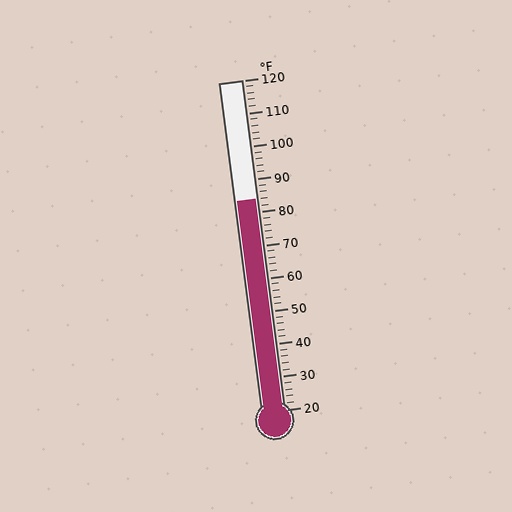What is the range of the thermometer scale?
The thermometer scale ranges from 20°F to 120°F.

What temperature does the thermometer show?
The thermometer shows approximately 84°F.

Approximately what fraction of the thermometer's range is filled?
The thermometer is filled to approximately 65% of its range.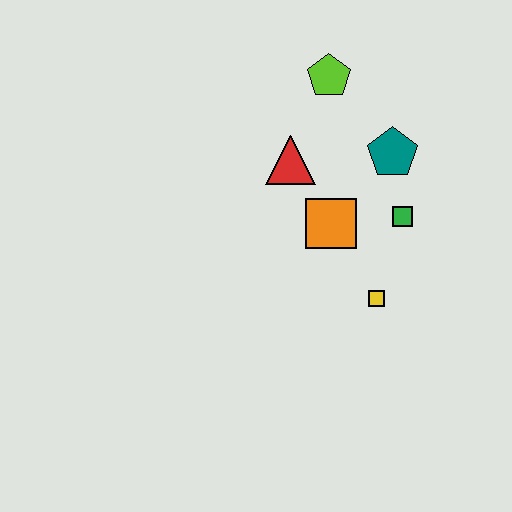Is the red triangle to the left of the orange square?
Yes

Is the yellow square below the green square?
Yes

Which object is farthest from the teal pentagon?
The yellow square is farthest from the teal pentagon.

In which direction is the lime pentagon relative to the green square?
The lime pentagon is above the green square.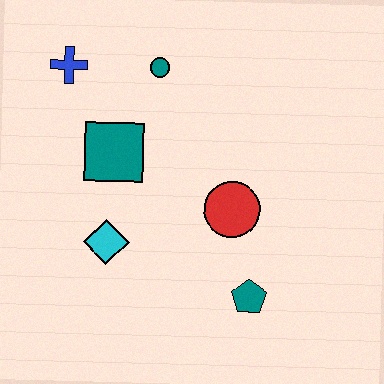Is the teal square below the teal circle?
Yes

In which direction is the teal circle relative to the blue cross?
The teal circle is to the right of the blue cross.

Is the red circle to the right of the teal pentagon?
No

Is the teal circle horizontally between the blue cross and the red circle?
Yes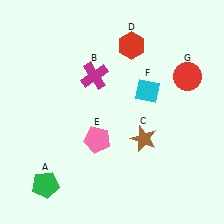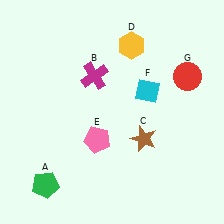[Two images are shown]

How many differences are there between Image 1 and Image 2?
There is 1 difference between the two images.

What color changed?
The hexagon (D) changed from red in Image 1 to yellow in Image 2.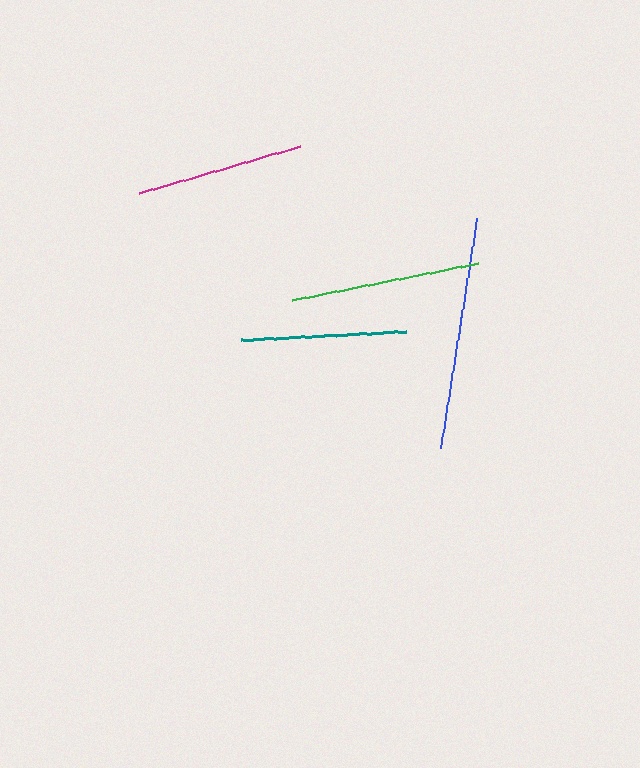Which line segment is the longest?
The blue line is the longest at approximately 232 pixels.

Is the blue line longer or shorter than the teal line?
The blue line is longer than the teal line.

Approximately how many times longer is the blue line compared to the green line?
The blue line is approximately 1.2 times the length of the green line.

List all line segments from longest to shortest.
From longest to shortest: blue, green, magenta, teal.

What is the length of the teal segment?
The teal segment is approximately 165 pixels long.